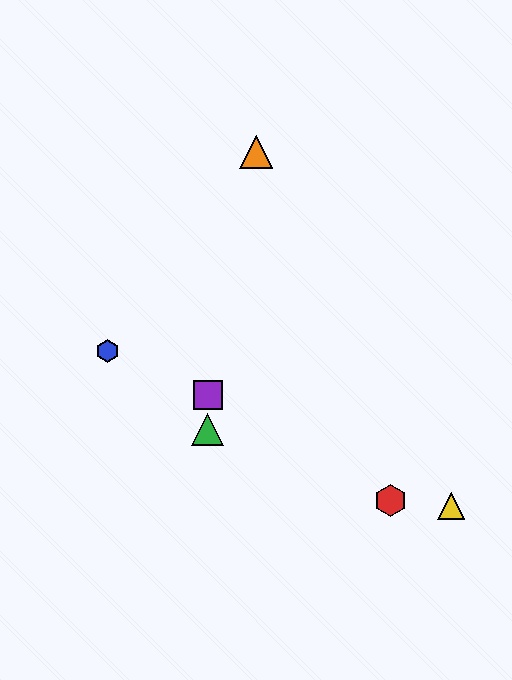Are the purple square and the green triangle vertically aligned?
Yes, both are at x≈208.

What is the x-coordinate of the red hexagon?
The red hexagon is at x≈391.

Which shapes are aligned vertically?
The green triangle, the purple square are aligned vertically.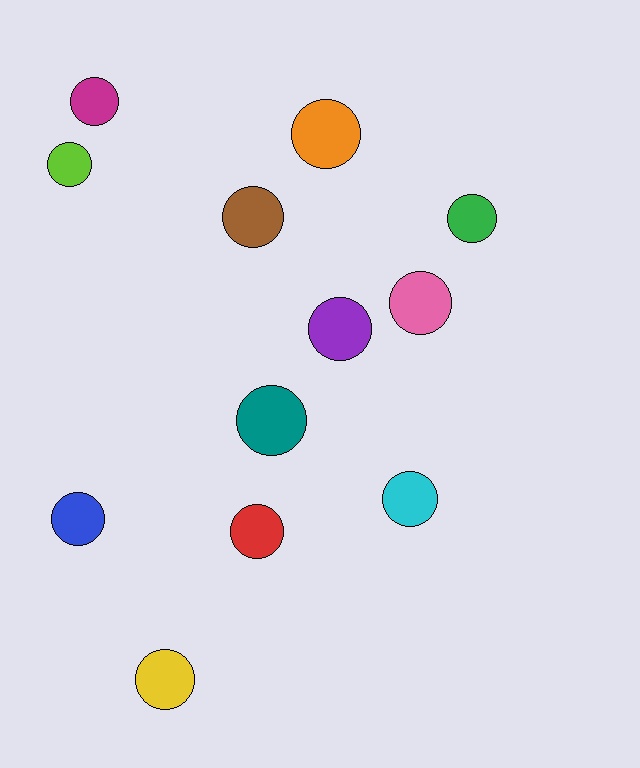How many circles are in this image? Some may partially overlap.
There are 12 circles.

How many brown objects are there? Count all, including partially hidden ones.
There is 1 brown object.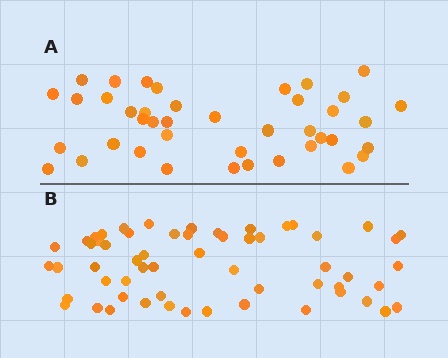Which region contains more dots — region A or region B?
Region B (the bottom region) has more dots.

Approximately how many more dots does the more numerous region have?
Region B has approximately 15 more dots than region A.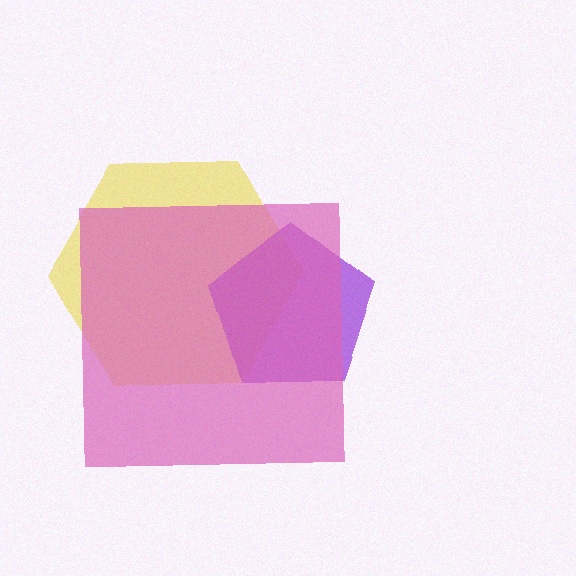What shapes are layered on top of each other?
The layered shapes are: a yellow hexagon, a purple pentagon, a pink square.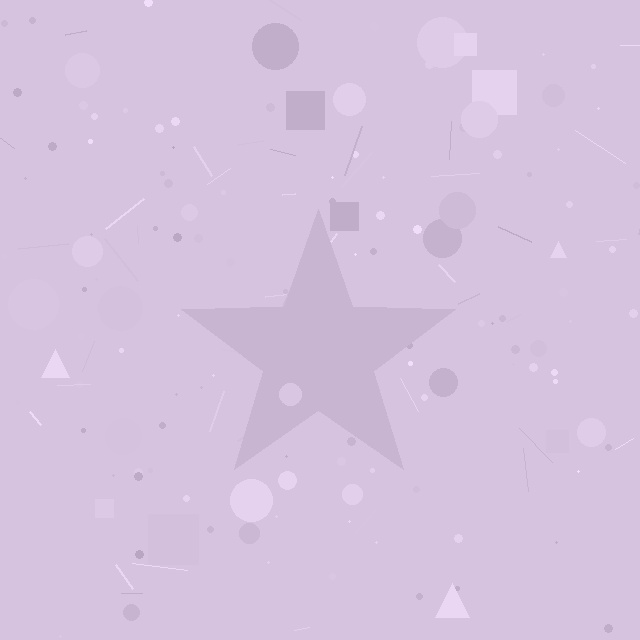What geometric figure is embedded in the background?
A star is embedded in the background.